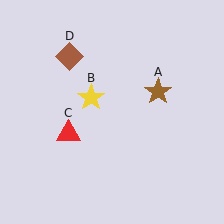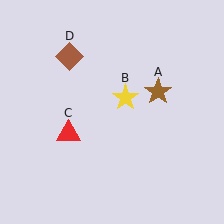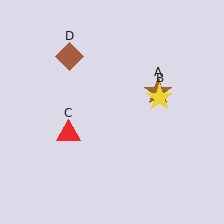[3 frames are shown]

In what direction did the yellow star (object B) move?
The yellow star (object B) moved right.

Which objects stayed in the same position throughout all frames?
Brown star (object A) and red triangle (object C) and brown diamond (object D) remained stationary.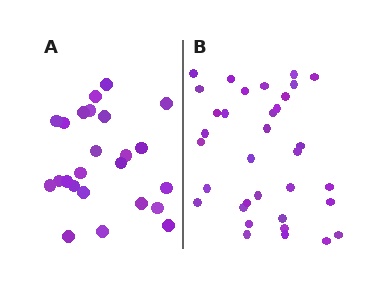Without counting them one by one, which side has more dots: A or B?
Region B (the right region) has more dots.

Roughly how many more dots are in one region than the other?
Region B has roughly 10 or so more dots than region A.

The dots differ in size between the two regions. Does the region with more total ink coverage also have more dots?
No. Region A has more total ink coverage because its dots are larger, but region B actually contains more individual dots. Total area can be misleading — the number of items is what matters here.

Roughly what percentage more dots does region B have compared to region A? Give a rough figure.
About 40% more.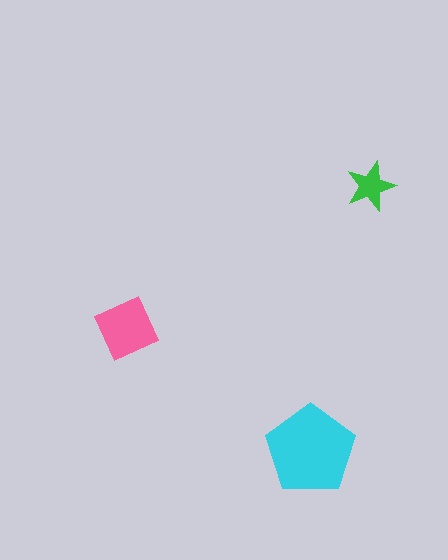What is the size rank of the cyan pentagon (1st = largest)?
1st.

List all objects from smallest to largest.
The green star, the pink diamond, the cyan pentagon.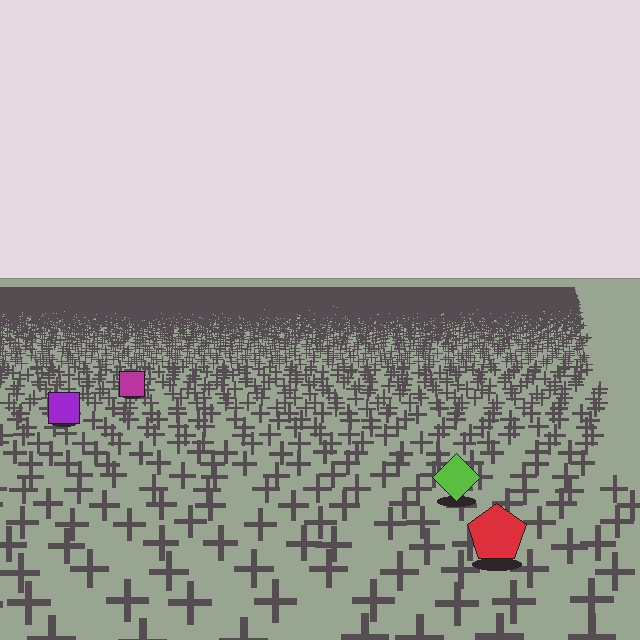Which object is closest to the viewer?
The red pentagon is closest. The texture marks near it are larger and more spread out.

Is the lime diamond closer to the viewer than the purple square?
Yes. The lime diamond is closer — you can tell from the texture gradient: the ground texture is coarser near it.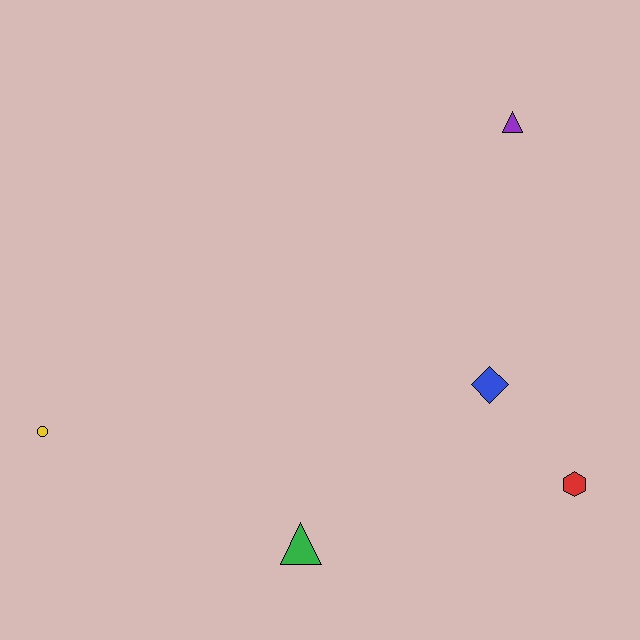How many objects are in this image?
There are 5 objects.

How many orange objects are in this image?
There are no orange objects.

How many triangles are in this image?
There are 2 triangles.